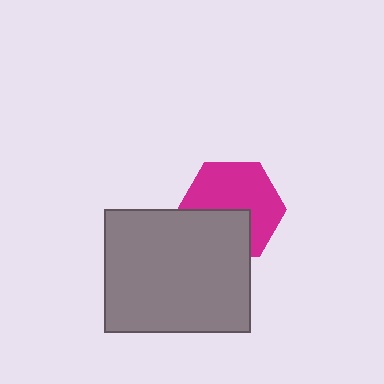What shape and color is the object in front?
The object in front is a gray rectangle.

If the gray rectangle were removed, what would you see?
You would see the complete magenta hexagon.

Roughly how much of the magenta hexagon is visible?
About half of it is visible (roughly 63%).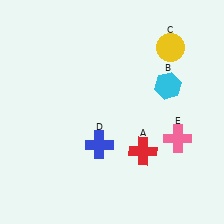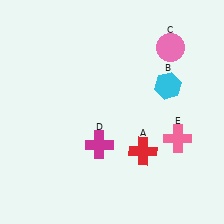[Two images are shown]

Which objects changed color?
C changed from yellow to pink. D changed from blue to magenta.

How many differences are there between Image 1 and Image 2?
There are 2 differences between the two images.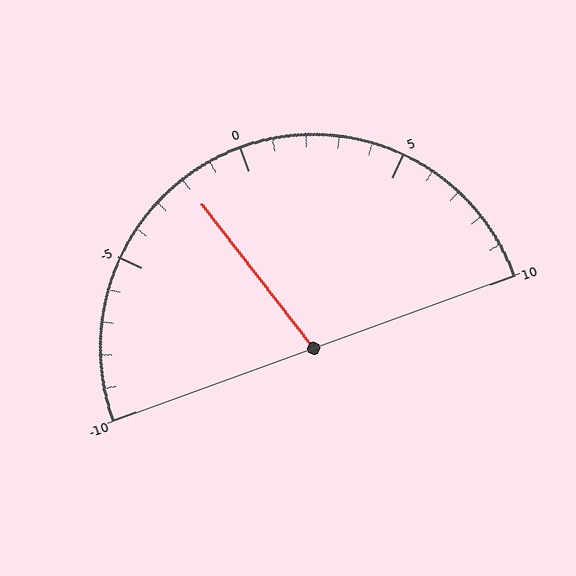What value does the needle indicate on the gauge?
The needle indicates approximately -2.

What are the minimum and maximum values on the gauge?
The gauge ranges from -10 to 10.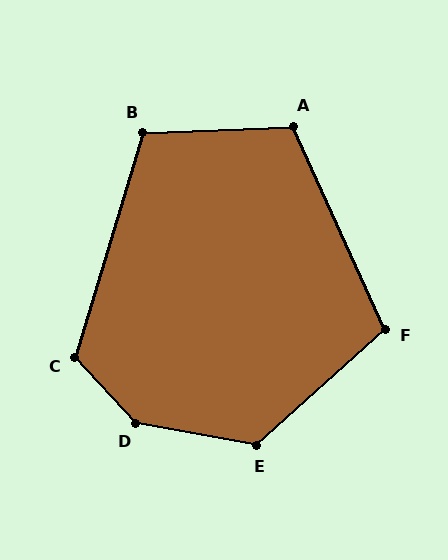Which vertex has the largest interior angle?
D, at approximately 143 degrees.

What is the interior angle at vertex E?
Approximately 128 degrees (obtuse).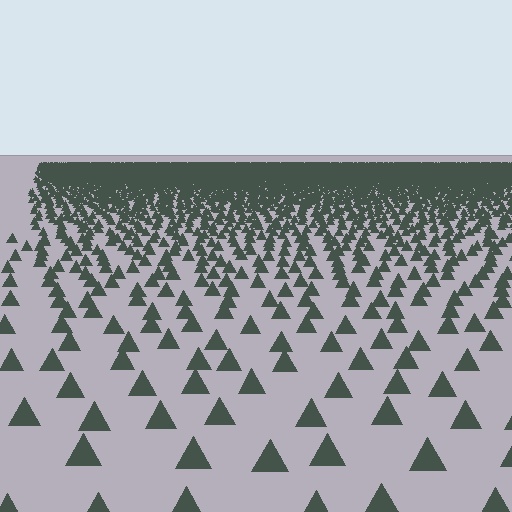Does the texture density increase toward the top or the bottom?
Density increases toward the top.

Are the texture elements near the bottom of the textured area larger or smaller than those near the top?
Larger. Near the bottom, elements are closer to the viewer and appear at a bigger on-screen size.